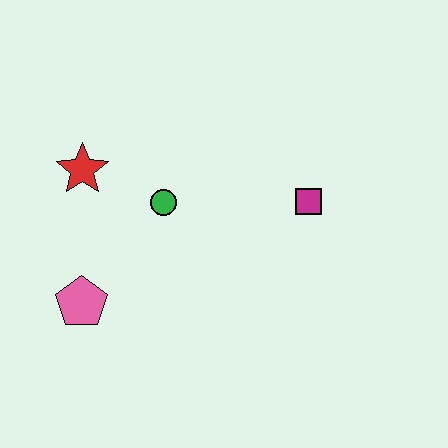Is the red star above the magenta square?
Yes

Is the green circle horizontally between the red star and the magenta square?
Yes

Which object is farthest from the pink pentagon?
The magenta square is farthest from the pink pentagon.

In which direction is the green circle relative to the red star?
The green circle is to the right of the red star.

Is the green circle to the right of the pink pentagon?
Yes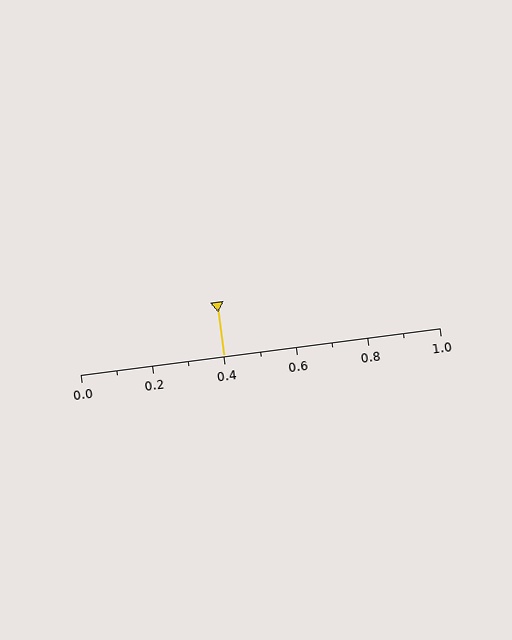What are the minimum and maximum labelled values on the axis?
The axis runs from 0.0 to 1.0.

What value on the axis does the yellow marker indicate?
The marker indicates approximately 0.4.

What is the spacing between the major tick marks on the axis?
The major ticks are spaced 0.2 apart.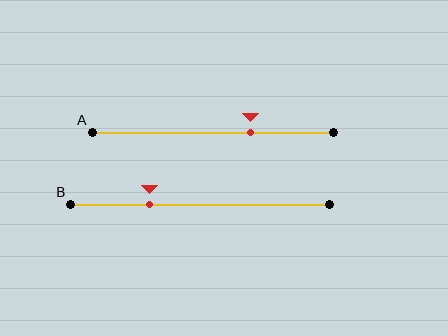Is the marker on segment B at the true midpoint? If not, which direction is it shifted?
No, the marker on segment B is shifted to the left by about 20% of the segment length.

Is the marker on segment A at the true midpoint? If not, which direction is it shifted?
No, the marker on segment A is shifted to the right by about 16% of the segment length.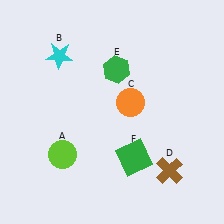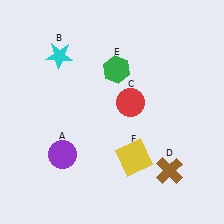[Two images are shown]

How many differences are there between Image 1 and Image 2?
There are 3 differences between the two images.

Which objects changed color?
A changed from lime to purple. C changed from orange to red. F changed from green to yellow.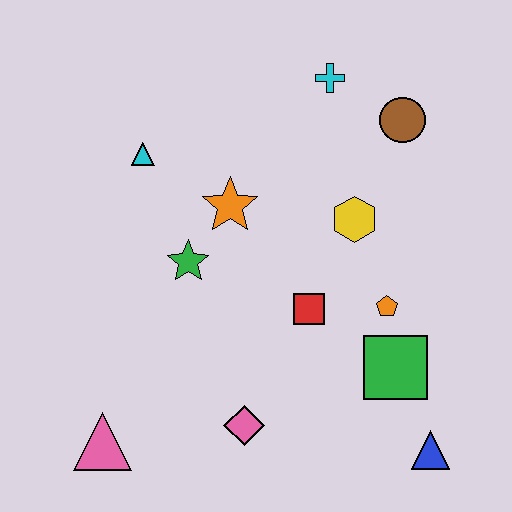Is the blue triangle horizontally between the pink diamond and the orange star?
No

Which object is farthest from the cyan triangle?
The blue triangle is farthest from the cyan triangle.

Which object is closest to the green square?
The orange pentagon is closest to the green square.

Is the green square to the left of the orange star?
No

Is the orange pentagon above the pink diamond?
Yes